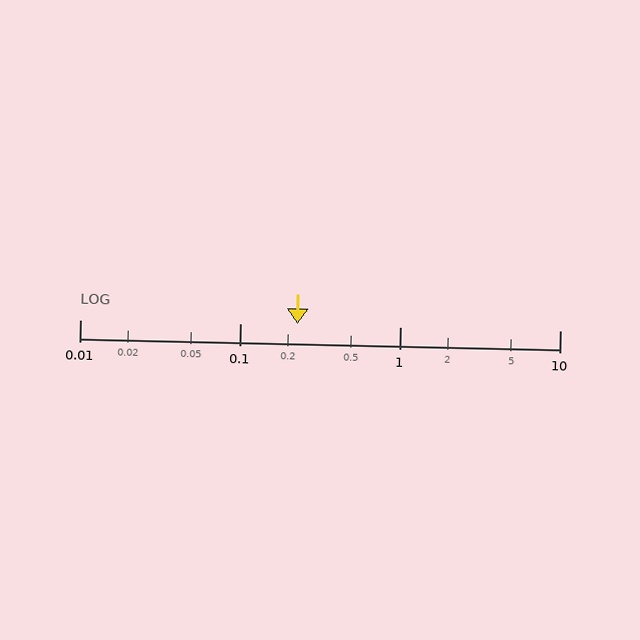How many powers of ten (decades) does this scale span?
The scale spans 3 decades, from 0.01 to 10.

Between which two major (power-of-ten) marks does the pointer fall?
The pointer is between 0.1 and 1.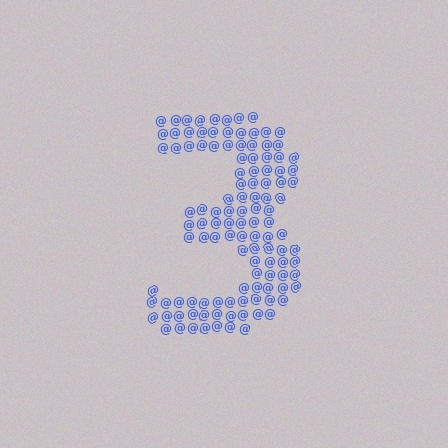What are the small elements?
The small elements are at signs.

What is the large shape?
The large shape is the digit 3.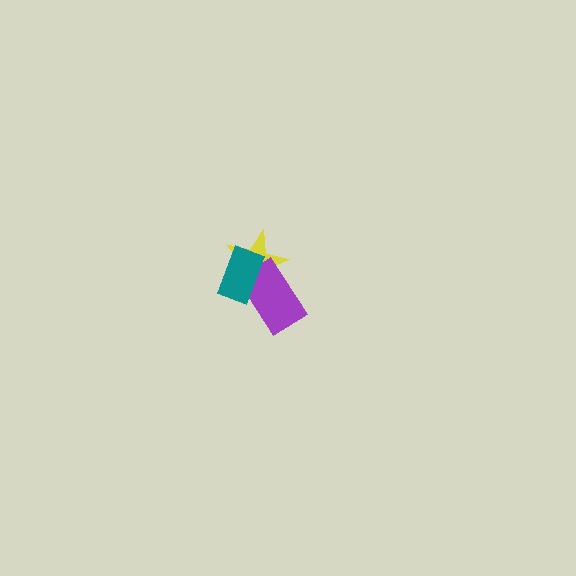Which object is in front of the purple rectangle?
The teal rectangle is in front of the purple rectangle.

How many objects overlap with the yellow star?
2 objects overlap with the yellow star.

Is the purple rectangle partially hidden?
Yes, it is partially covered by another shape.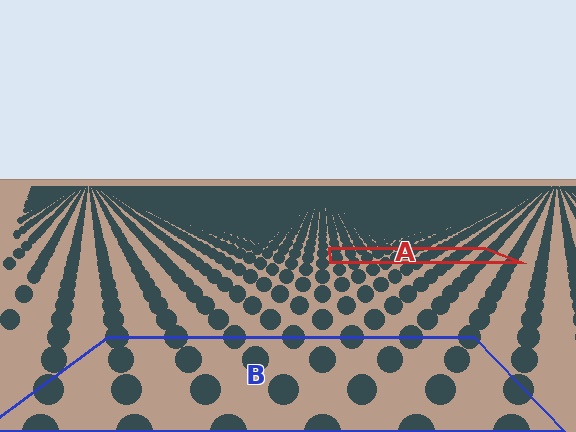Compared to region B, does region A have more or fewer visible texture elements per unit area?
Region A has more texture elements per unit area — they are packed more densely because it is farther away.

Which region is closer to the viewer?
Region B is closer. The texture elements there are larger and more spread out.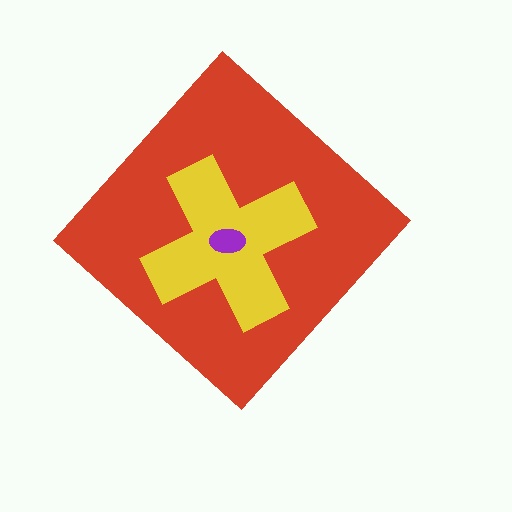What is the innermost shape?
The purple ellipse.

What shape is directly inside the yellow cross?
The purple ellipse.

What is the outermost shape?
The red diamond.